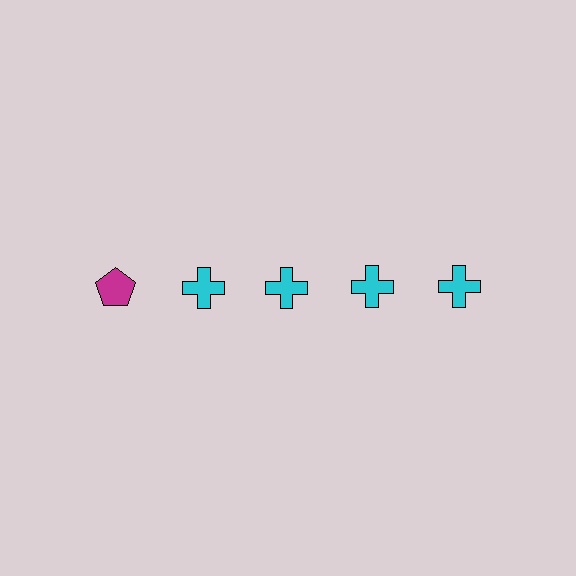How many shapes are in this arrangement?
There are 5 shapes arranged in a grid pattern.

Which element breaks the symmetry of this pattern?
The magenta pentagon in the top row, leftmost column breaks the symmetry. All other shapes are cyan crosses.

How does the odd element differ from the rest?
It differs in both color (magenta instead of cyan) and shape (pentagon instead of cross).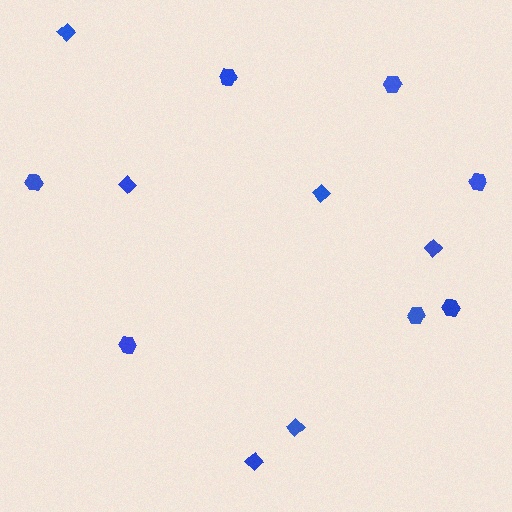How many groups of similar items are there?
There are 2 groups: one group of diamonds (6) and one group of hexagons (7).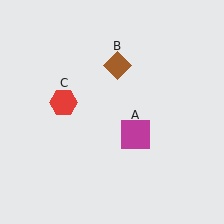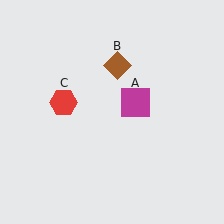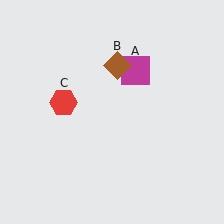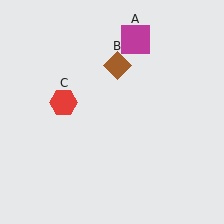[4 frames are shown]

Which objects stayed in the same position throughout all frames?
Brown diamond (object B) and red hexagon (object C) remained stationary.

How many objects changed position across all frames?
1 object changed position: magenta square (object A).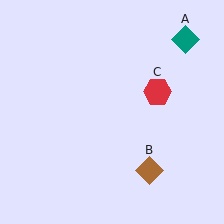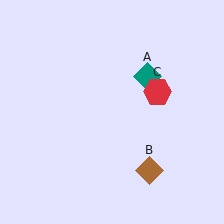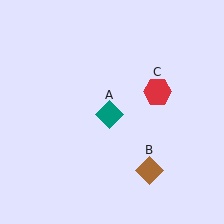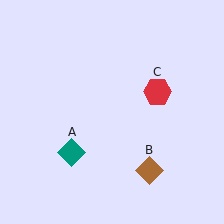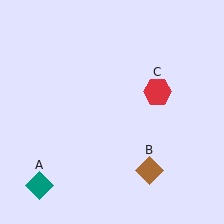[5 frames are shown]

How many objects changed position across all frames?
1 object changed position: teal diamond (object A).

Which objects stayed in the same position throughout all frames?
Brown diamond (object B) and red hexagon (object C) remained stationary.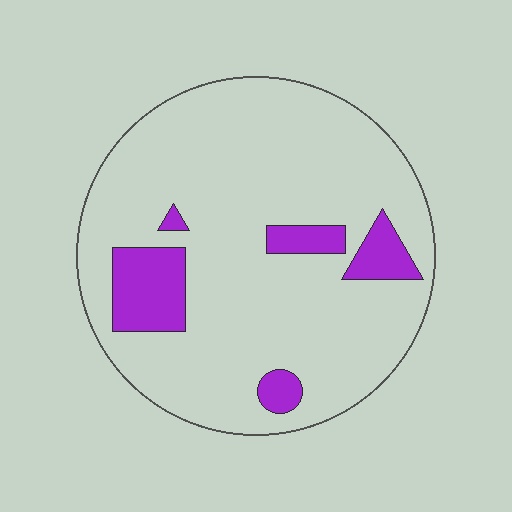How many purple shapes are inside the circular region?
5.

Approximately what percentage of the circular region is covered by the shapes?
Approximately 15%.